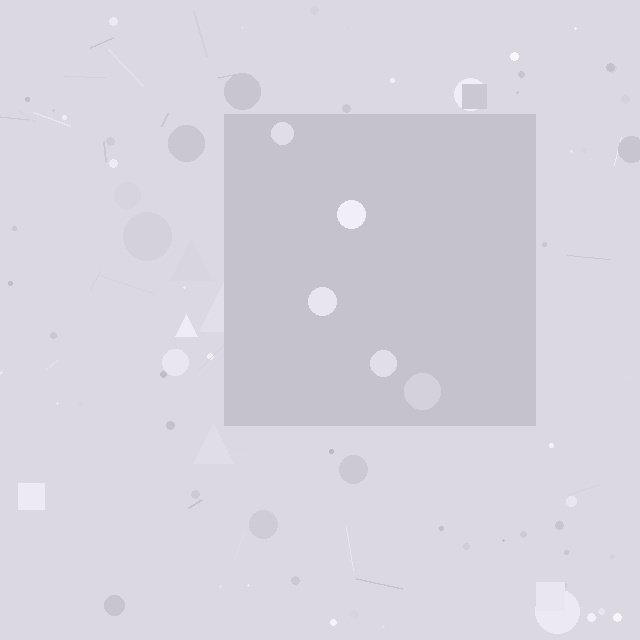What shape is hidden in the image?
A square is hidden in the image.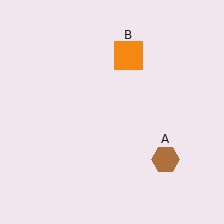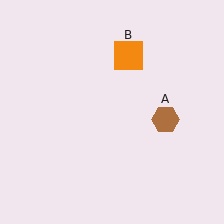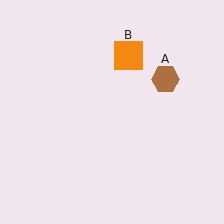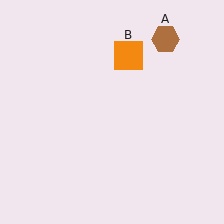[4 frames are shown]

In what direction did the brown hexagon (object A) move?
The brown hexagon (object A) moved up.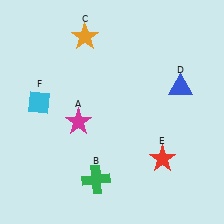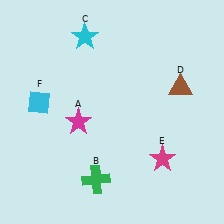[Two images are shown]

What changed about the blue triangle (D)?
In Image 1, D is blue. In Image 2, it changed to brown.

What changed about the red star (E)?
In Image 1, E is red. In Image 2, it changed to magenta.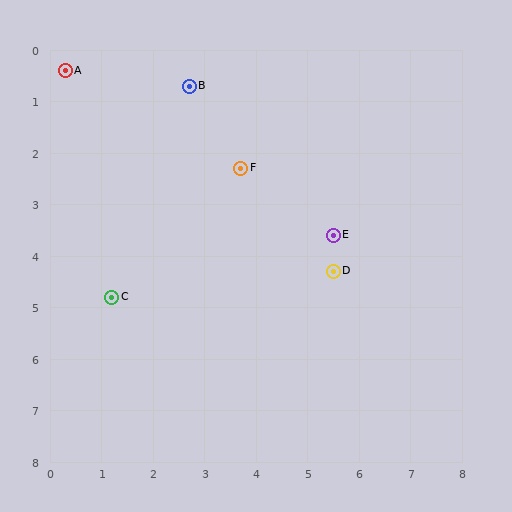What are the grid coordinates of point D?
Point D is at approximately (5.5, 4.3).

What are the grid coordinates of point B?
Point B is at approximately (2.7, 0.7).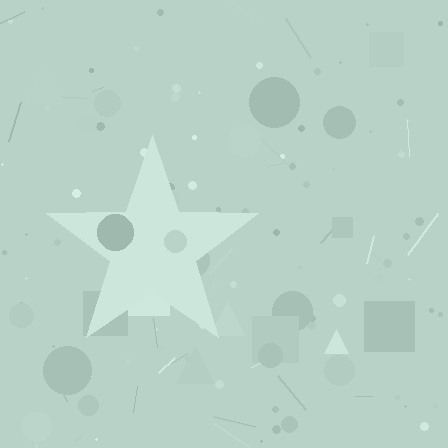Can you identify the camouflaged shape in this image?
The camouflaged shape is a star.